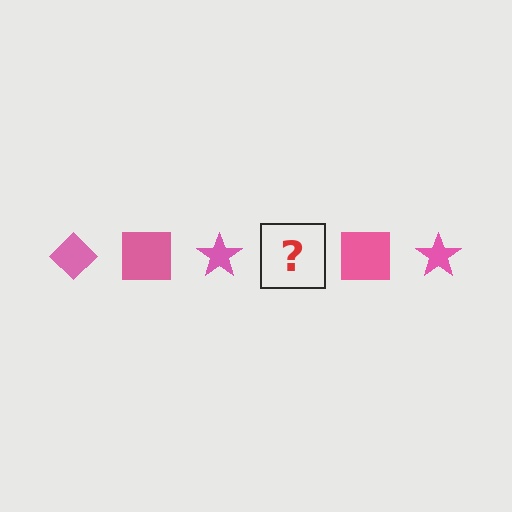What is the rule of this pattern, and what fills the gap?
The rule is that the pattern cycles through diamond, square, star shapes in pink. The gap should be filled with a pink diamond.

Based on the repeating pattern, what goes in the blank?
The blank should be a pink diamond.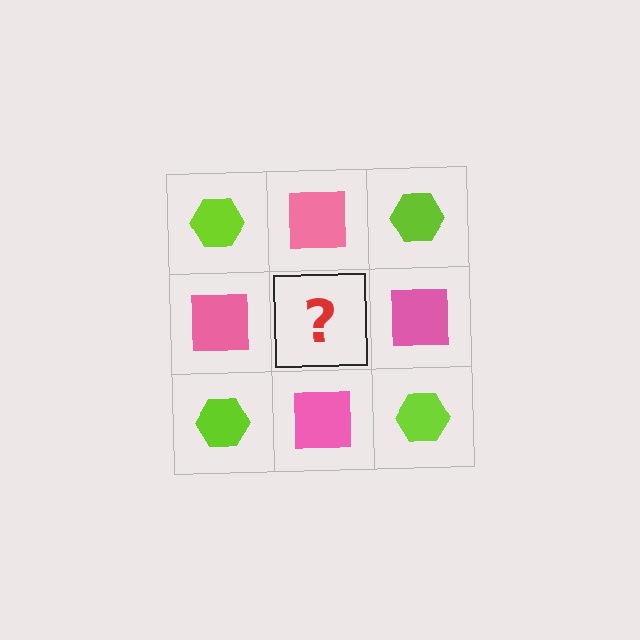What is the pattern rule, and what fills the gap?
The rule is that it alternates lime hexagon and pink square in a checkerboard pattern. The gap should be filled with a lime hexagon.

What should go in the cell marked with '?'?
The missing cell should contain a lime hexagon.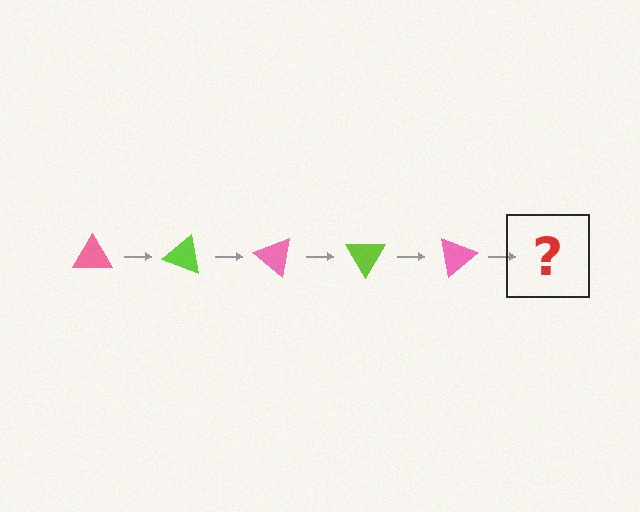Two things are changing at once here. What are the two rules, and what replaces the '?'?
The two rules are that it rotates 20 degrees each step and the color cycles through pink and lime. The '?' should be a lime triangle, rotated 100 degrees from the start.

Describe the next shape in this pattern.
It should be a lime triangle, rotated 100 degrees from the start.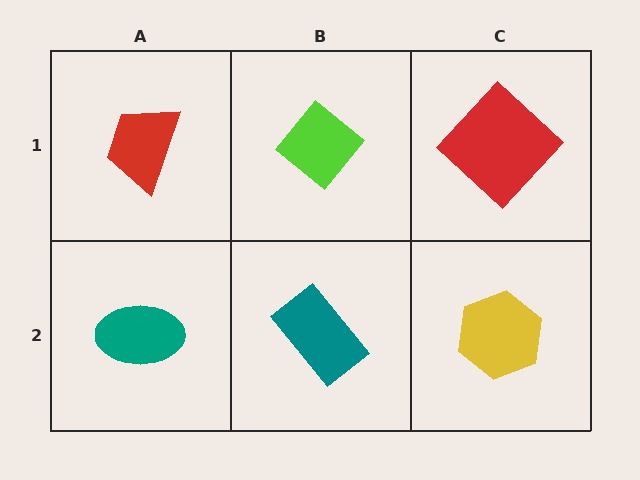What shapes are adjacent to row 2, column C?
A red diamond (row 1, column C), a teal rectangle (row 2, column B).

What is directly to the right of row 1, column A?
A lime diamond.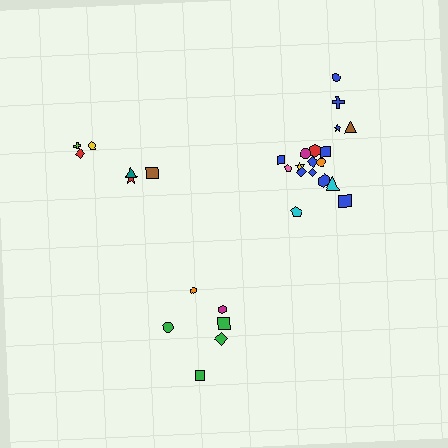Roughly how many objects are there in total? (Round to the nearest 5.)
Roughly 30 objects in total.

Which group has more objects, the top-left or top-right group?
The top-right group.